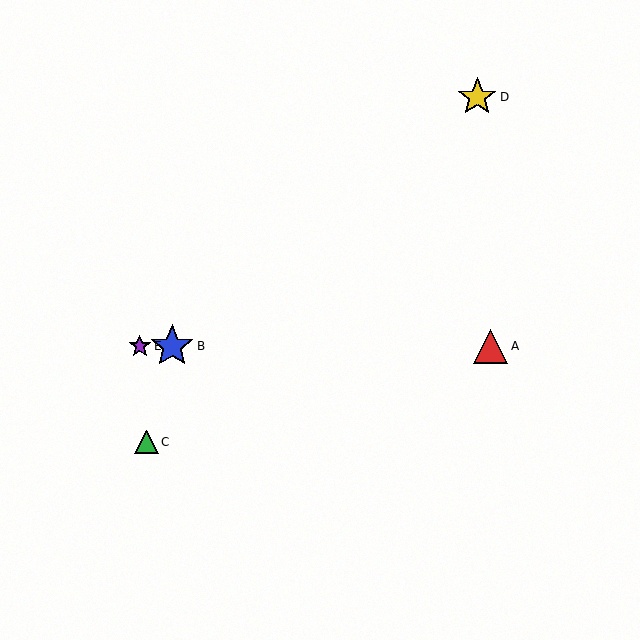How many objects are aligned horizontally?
3 objects (A, B, E) are aligned horizontally.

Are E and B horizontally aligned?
Yes, both are at y≈346.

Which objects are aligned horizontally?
Objects A, B, E are aligned horizontally.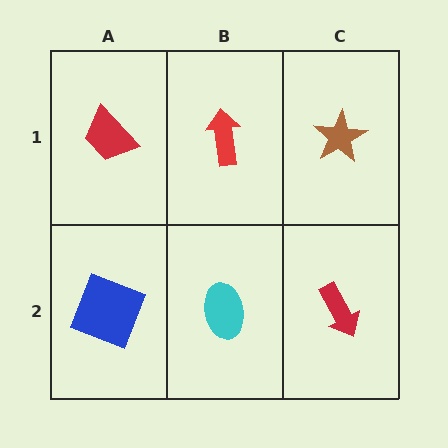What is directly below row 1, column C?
A red arrow.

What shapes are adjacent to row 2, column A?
A red trapezoid (row 1, column A), a cyan ellipse (row 2, column B).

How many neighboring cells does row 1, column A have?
2.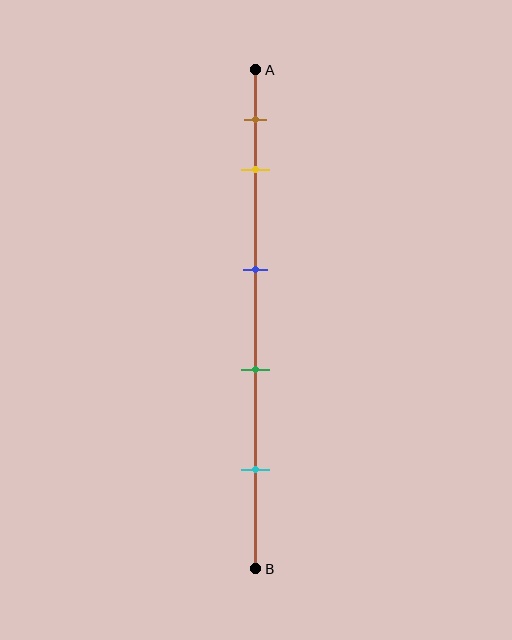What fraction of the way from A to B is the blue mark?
The blue mark is approximately 40% (0.4) of the way from A to B.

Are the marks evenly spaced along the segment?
No, the marks are not evenly spaced.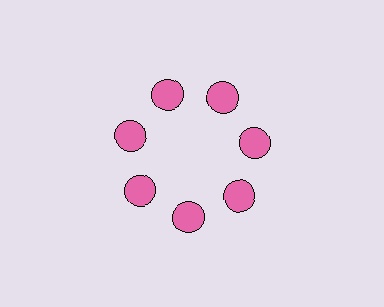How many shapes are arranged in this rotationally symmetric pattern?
There are 7 shapes, arranged in 7 groups of 1.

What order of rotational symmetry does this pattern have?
This pattern has 7-fold rotational symmetry.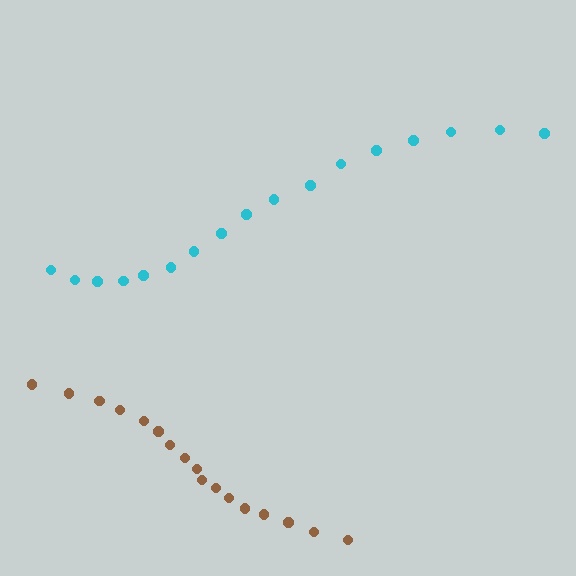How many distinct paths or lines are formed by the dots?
There are 2 distinct paths.